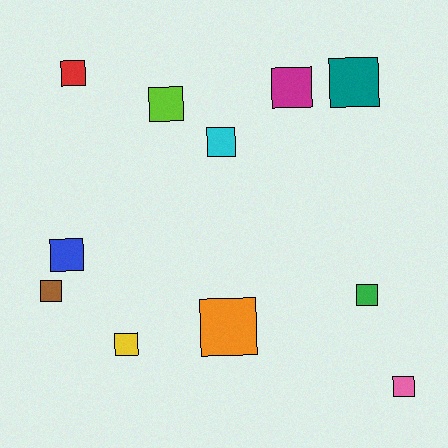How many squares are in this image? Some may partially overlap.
There are 11 squares.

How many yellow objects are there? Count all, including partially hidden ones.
There is 1 yellow object.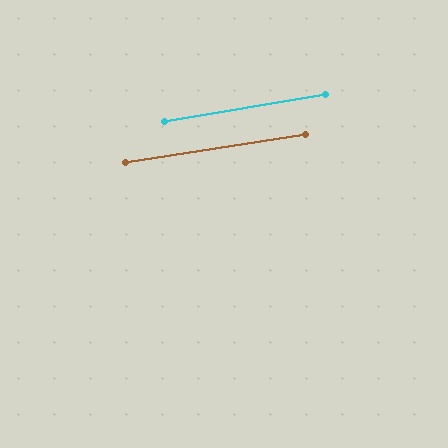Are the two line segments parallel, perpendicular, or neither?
Parallel — their directions differ by only 0.6°.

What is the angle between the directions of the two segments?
Approximately 1 degree.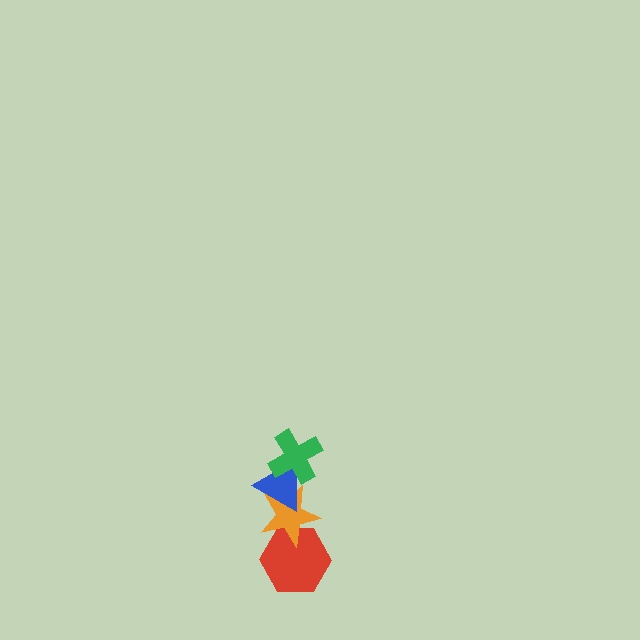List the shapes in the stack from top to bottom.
From top to bottom: the green cross, the blue triangle, the orange star, the red hexagon.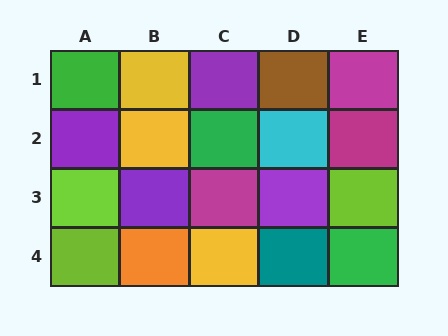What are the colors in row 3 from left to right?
Lime, purple, magenta, purple, lime.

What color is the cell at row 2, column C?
Green.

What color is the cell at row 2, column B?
Yellow.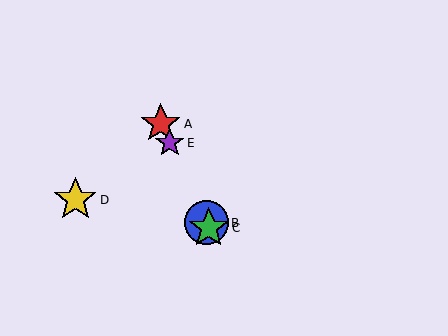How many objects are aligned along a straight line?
4 objects (A, B, C, E) are aligned along a straight line.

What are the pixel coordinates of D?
Object D is at (75, 200).